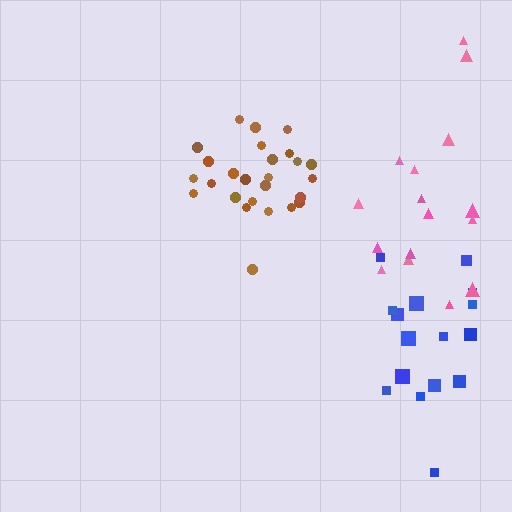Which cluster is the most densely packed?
Brown.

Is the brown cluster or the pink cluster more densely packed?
Brown.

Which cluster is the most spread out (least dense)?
Pink.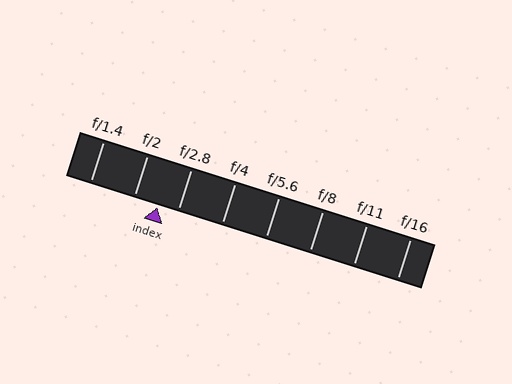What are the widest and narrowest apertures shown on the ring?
The widest aperture shown is f/1.4 and the narrowest is f/16.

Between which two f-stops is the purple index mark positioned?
The index mark is between f/2 and f/2.8.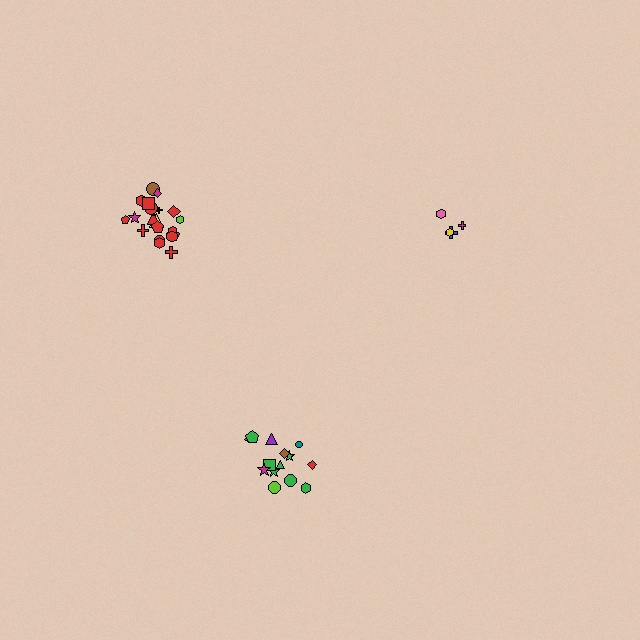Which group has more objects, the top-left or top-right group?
The top-left group.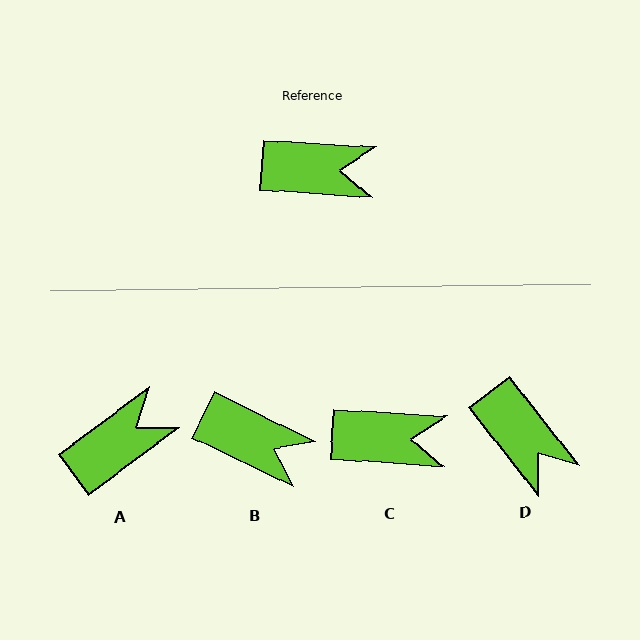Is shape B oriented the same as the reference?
No, it is off by about 22 degrees.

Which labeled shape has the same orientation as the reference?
C.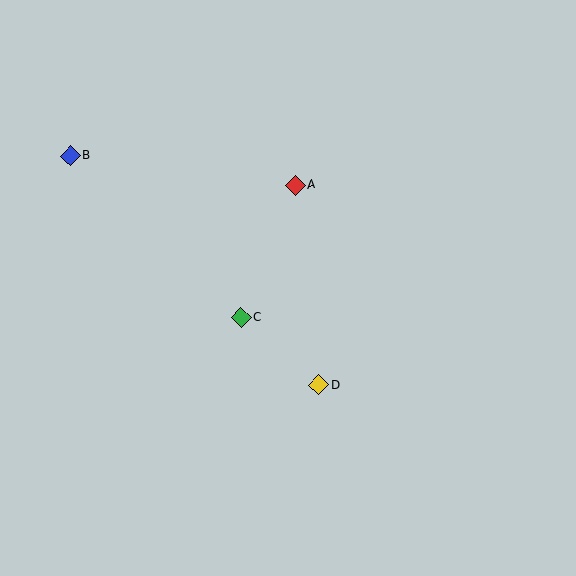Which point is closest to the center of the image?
Point C at (241, 317) is closest to the center.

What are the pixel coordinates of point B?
Point B is at (71, 156).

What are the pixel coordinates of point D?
Point D is at (319, 385).